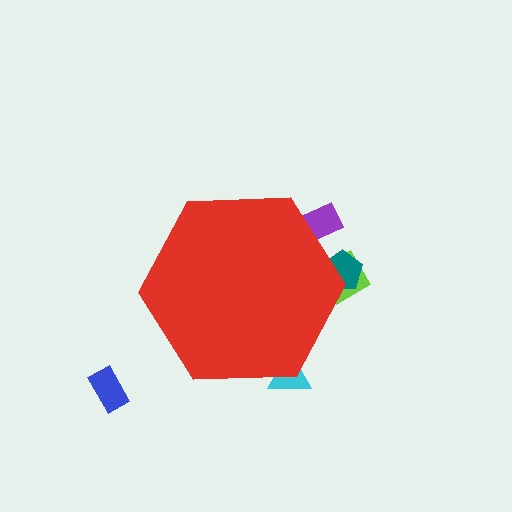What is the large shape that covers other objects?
A red hexagon.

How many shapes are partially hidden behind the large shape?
4 shapes are partially hidden.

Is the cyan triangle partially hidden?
Yes, the cyan triangle is partially hidden behind the red hexagon.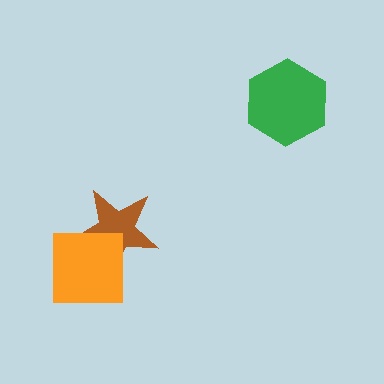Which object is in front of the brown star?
The orange square is in front of the brown star.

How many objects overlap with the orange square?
1 object overlaps with the orange square.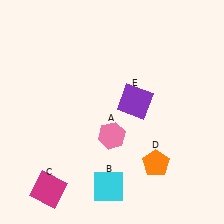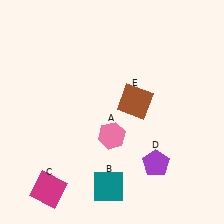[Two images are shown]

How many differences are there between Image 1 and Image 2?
There are 3 differences between the two images.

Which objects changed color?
B changed from cyan to teal. D changed from orange to purple. E changed from purple to brown.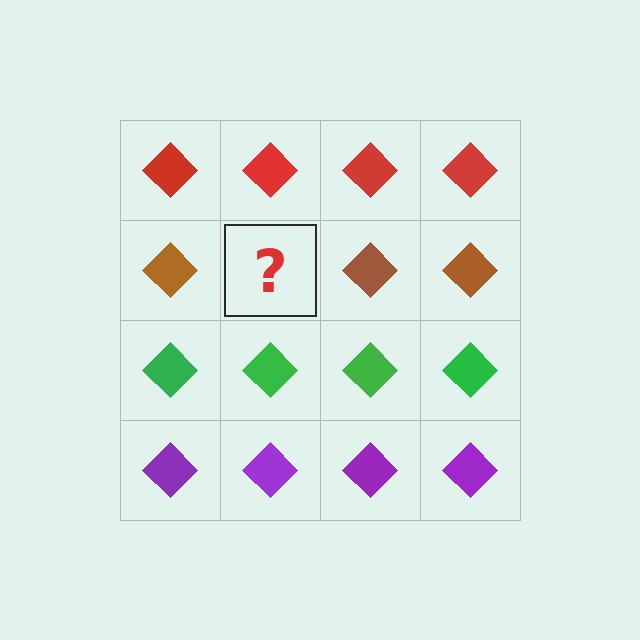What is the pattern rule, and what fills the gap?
The rule is that each row has a consistent color. The gap should be filled with a brown diamond.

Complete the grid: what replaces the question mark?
The question mark should be replaced with a brown diamond.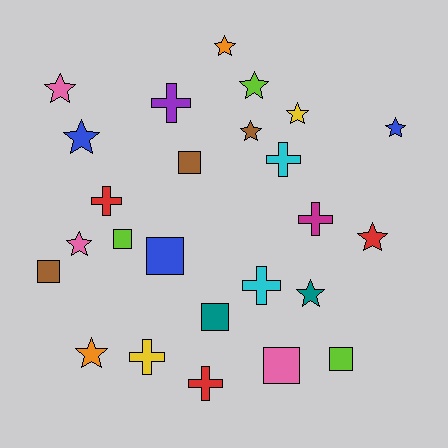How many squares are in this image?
There are 7 squares.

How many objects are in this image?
There are 25 objects.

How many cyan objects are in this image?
There are 2 cyan objects.